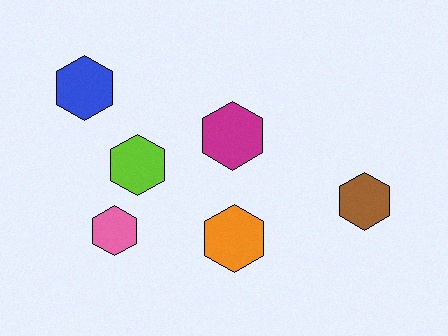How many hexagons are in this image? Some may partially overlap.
There are 6 hexagons.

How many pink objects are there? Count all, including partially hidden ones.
There is 1 pink object.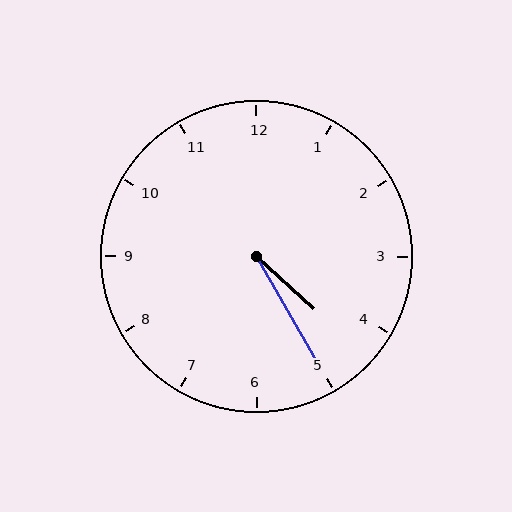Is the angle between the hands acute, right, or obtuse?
It is acute.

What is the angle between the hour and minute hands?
Approximately 18 degrees.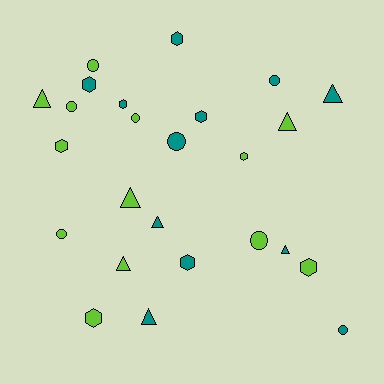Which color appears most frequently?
Lime, with 13 objects.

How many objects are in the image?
There are 25 objects.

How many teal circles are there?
There are 3 teal circles.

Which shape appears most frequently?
Hexagon, with 9 objects.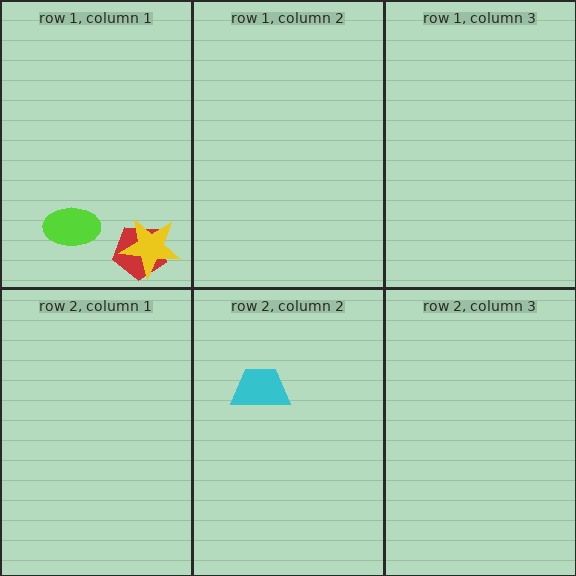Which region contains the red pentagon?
The row 1, column 1 region.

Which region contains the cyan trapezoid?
The row 2, column 2 region.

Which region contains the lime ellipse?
The row 1, column 1 region.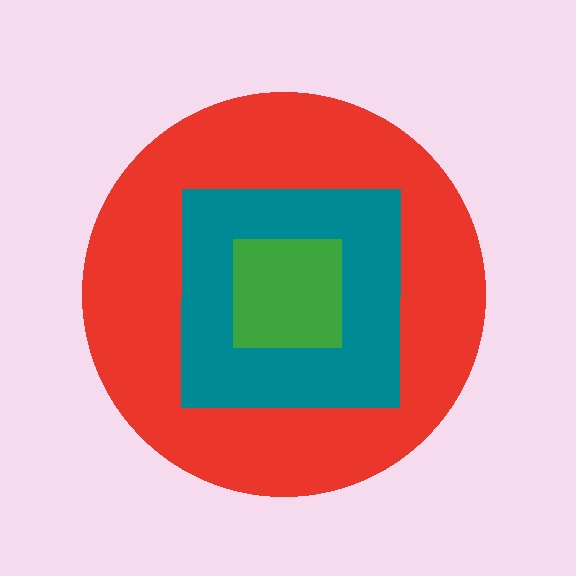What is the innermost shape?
The green square.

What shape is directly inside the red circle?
The teal square.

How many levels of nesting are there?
3.